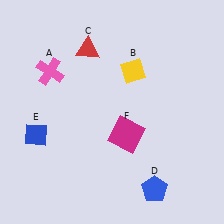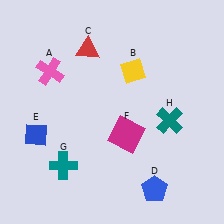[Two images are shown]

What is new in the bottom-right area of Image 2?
A teal cross (H) was added in the bottom-right area of Image 2.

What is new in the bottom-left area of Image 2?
A teal cross (G) was added in the bottom-left area of Image 2.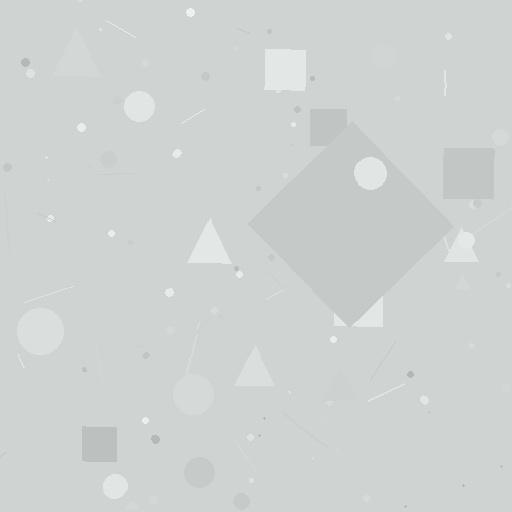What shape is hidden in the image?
A diamond is hidden in the image.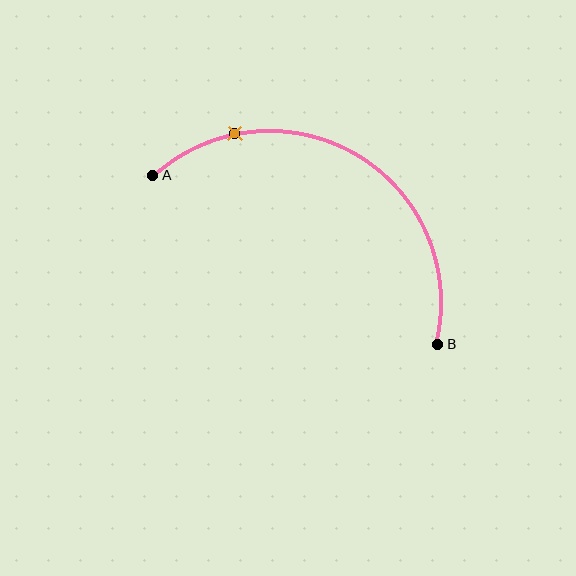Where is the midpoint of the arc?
The arc midpoint is the point on the curve farthest from the straight line joining A and B. It sits above that line.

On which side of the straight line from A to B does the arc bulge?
The arc bulges above the straight line connecting A and B.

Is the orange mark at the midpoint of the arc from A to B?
No. The orange mark lies on the arc but is closer to endpoint A. The arc midpoint would be at the point on the curve equidistant along the arc from both A and B.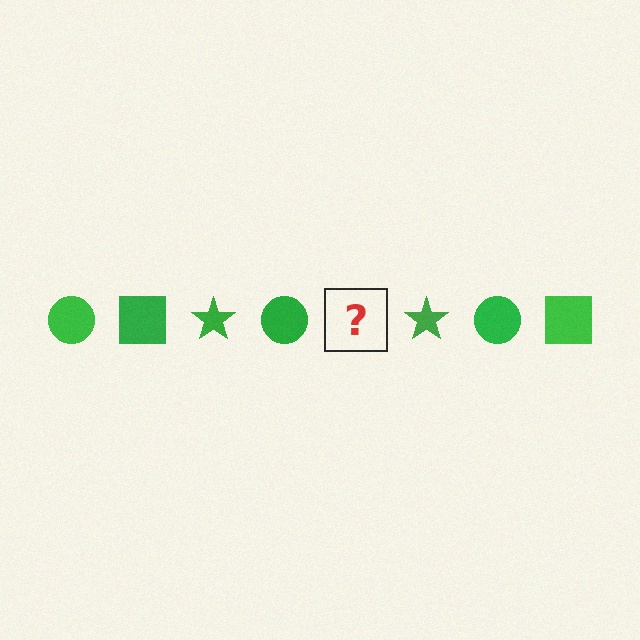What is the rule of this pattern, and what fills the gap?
The rule is that the pattern cycles through circle, square, star shapes in green. The gap should be filled with a green square.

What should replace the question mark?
The question mark should be replaced with a green square.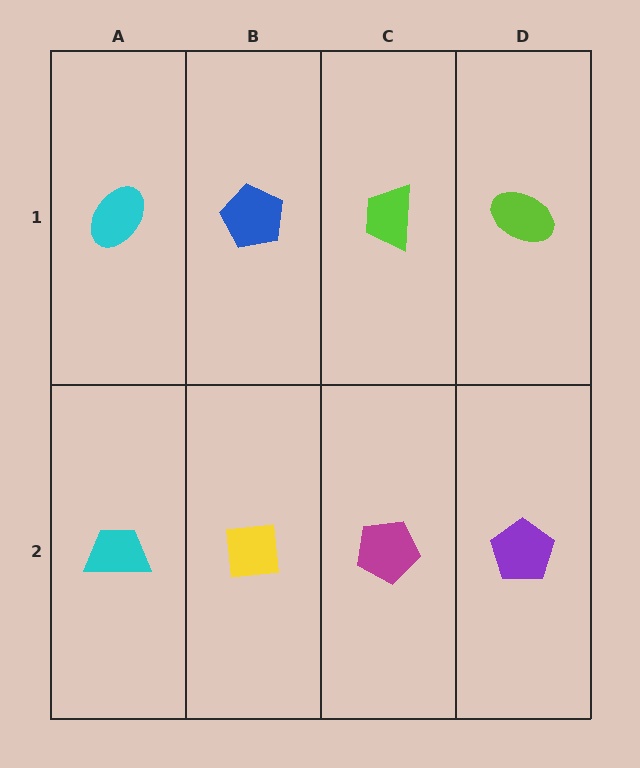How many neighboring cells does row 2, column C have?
3.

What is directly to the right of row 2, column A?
A yellow square.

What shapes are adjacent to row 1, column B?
A yellow square (row 2, column B), a cyan ellipse (row 1, column A), a lime trapezoid (row 1, column C).